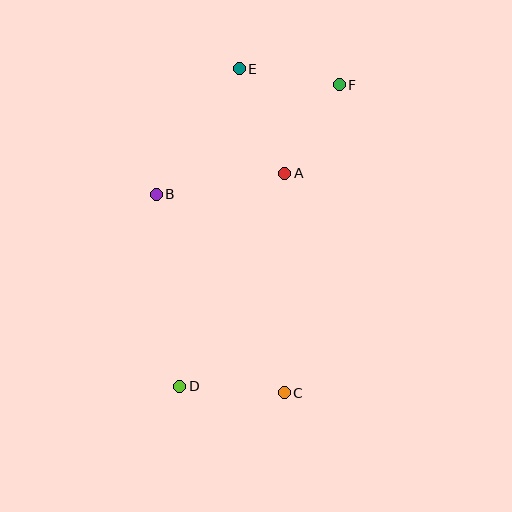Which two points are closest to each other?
Points E and F are closest to each other.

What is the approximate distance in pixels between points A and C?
The distance between A and C is approximately 219 pixels.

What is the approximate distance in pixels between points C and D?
The distance between C and D is approximately 105 pixels.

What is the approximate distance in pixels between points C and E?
The distance between C and E is approximately 327 pixels.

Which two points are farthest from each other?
Points D and F are farthest from each other.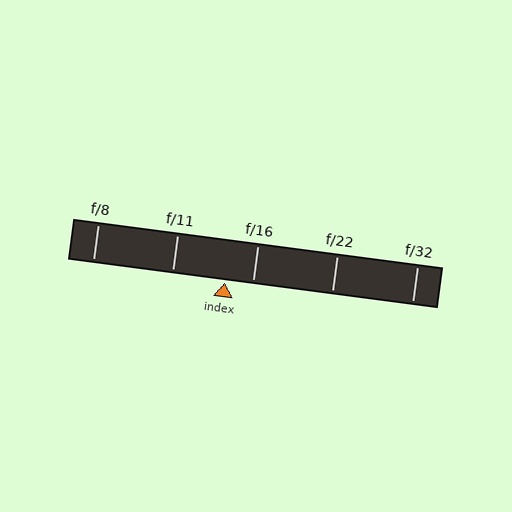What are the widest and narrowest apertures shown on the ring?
The widest aperture shown is f/8 and the narrowest is f/32.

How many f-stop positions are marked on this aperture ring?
There are 5 f-stop positions marked.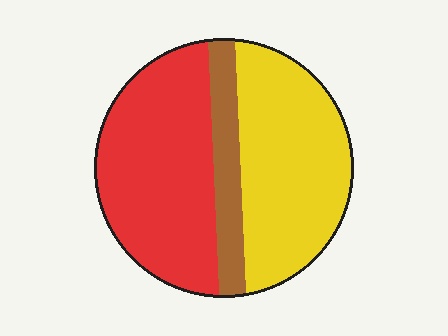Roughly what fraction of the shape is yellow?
Yellow covers 42% of the shape.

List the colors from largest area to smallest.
From largest to smallest: red, yellow, brown.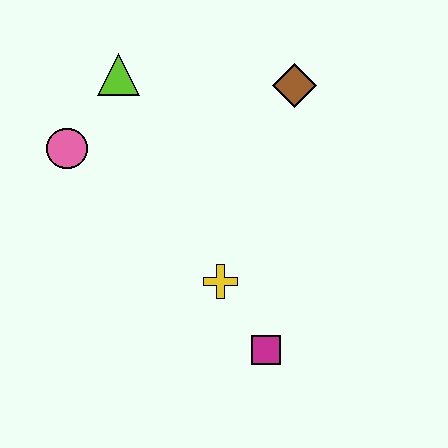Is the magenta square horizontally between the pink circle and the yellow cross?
No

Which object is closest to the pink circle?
The lime triangle is closest to the pink circle.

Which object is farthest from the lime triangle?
The magenta square is farthest from the lime triangle.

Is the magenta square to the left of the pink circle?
No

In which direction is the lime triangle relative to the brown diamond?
The lime triangle is to the left of the brown diamond.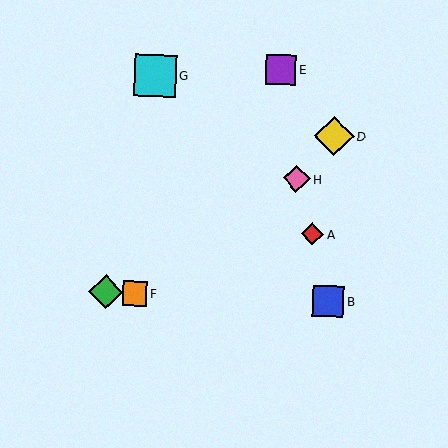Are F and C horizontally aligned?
Yes, both are at y≈293.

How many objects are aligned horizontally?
3 objects (B, C, F) are aligned horizontally.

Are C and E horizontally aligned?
No, C is at y≈292 and E is at y≈70.